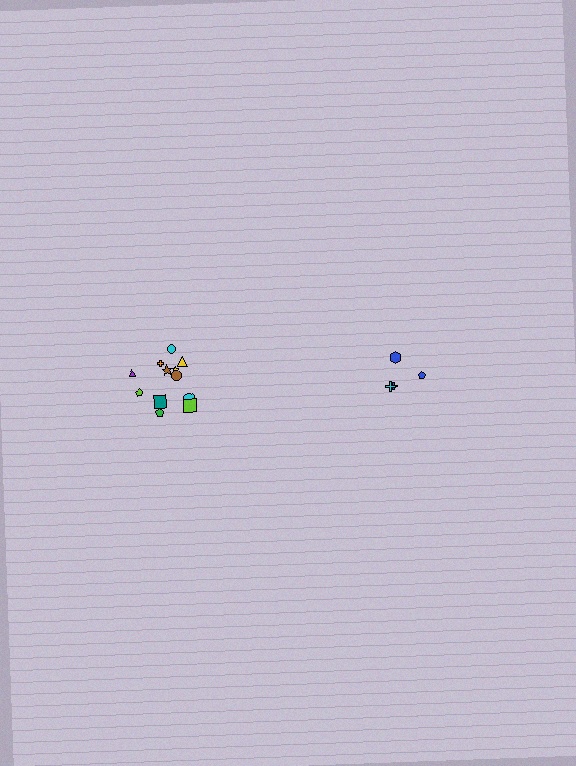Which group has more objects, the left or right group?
The left group.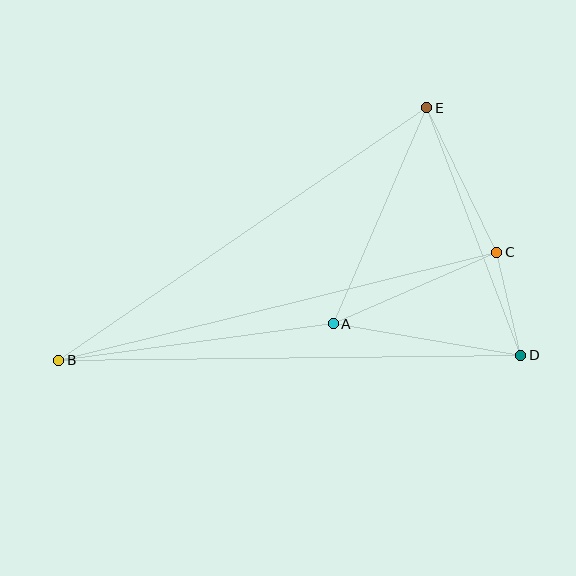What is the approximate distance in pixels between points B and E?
The distance between B and E is approximately 446 pixels.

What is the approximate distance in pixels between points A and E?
The distance between A and E is approximately 235 pixels.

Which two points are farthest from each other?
Points B and D are farthest from each other.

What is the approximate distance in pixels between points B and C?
The distance between B and C is approximately 451 pixels.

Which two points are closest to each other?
Points C and D are closest to each other.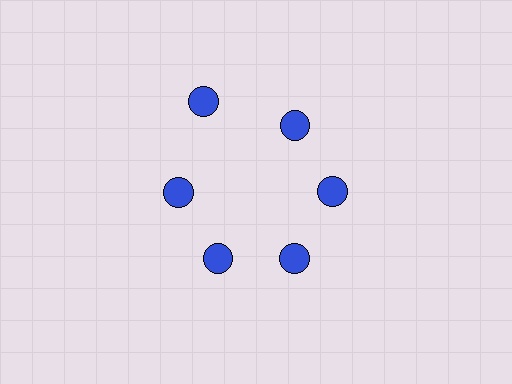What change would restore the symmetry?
The symmetry would be restored by moving it inward, back onto the ring so that all 6 circles sit at equal angles and equal distance from the center.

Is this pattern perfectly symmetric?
No. The 6 blue circles are arranged in a ring, but one element near the 11 o'clock position is pushed outward from the center, breaking the 6-fold rotational symmetry.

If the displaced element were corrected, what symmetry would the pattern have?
It would have 6-fold rotational symmetry — the pattern would map onto itself every 60 degrees.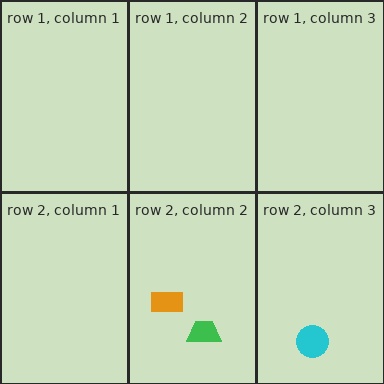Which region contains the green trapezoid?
The row 2, column 2 region.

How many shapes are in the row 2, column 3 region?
1.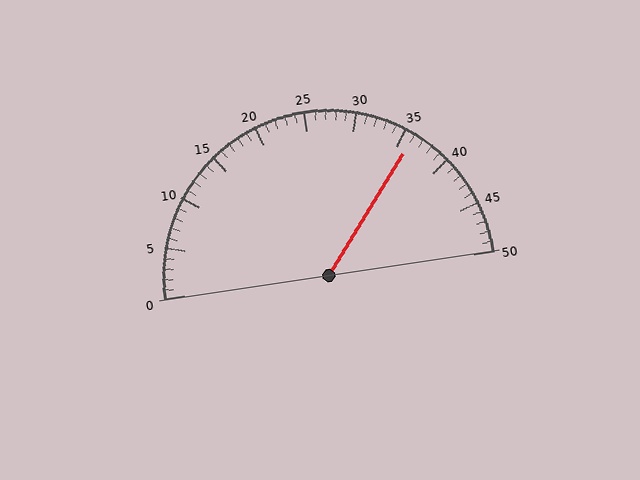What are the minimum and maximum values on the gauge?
The gauge ranges from 0 to 50.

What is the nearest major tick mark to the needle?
The nearest major tick mark is 35.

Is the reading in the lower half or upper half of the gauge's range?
The reading is in the upper half of the range (0 to 50).